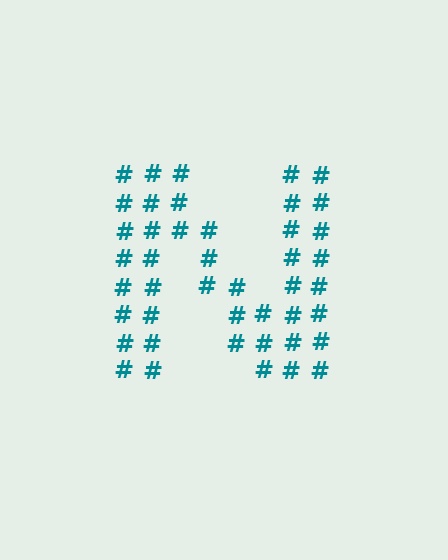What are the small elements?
The small elements are hash symbols.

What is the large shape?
The large shape is the letter N.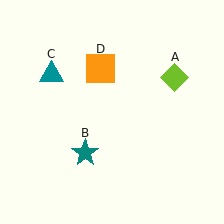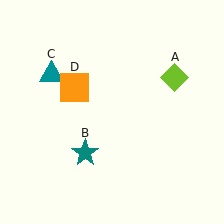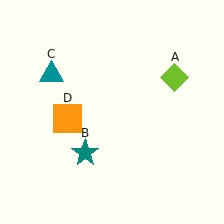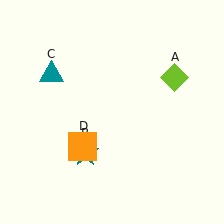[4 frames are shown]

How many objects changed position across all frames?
1 object changed position: orange square (object D).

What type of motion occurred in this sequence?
The orange square (object D) rotated counterclockwise around the center of the scene.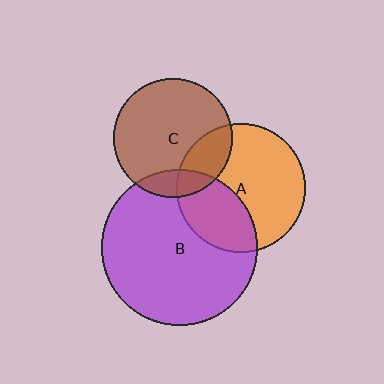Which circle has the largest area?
Circle B (purple).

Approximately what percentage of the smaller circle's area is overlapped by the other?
Approximately 20%.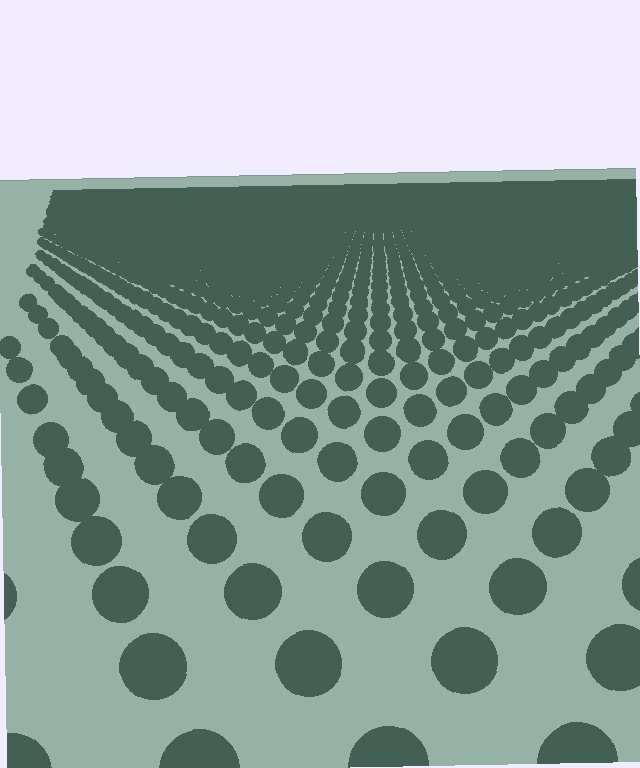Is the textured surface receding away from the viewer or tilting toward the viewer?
The surface is receding away from the viewer. Texture elements get smaller and denser toward the top.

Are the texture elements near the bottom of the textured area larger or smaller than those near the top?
Larger. Near the bottom, elements are closer to the viewer and appear at a bigger on-screen size.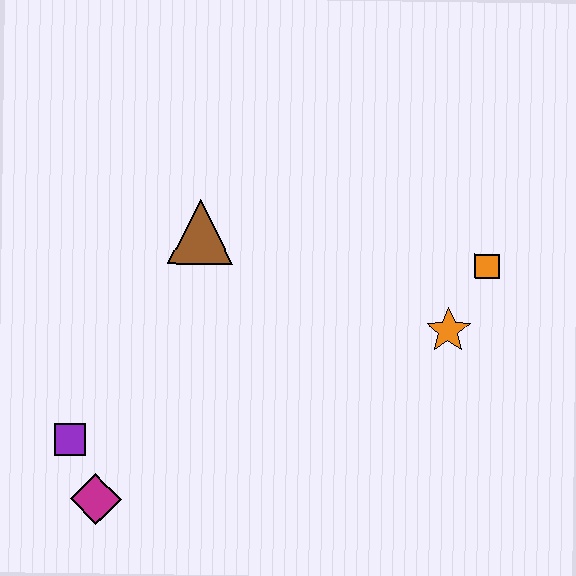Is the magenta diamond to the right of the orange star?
No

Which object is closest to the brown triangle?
The purple square is closest to the brown triangle.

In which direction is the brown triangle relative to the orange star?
The brown triangle is to the left of the orange star.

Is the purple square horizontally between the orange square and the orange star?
No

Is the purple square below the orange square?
Yes